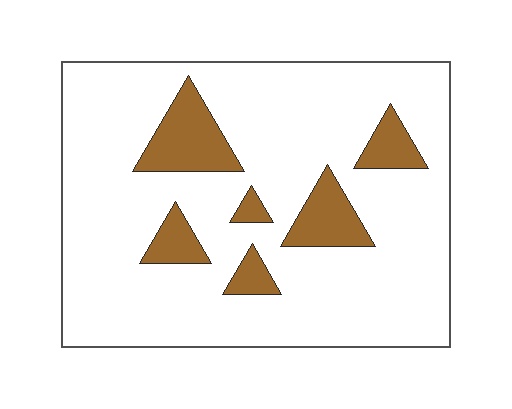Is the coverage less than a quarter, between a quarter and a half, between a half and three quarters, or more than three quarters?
Less than a quarter.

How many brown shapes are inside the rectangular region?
6.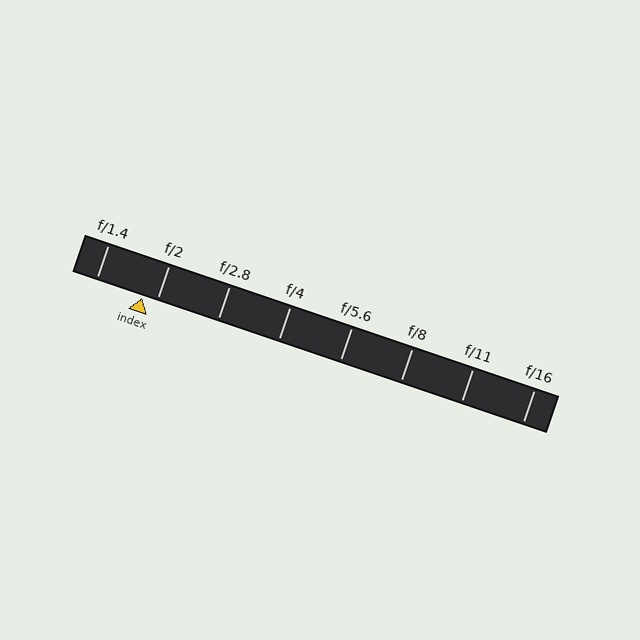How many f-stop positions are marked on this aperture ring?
There are 8 f-stop positions marked.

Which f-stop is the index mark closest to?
The index mark is closest to f/2.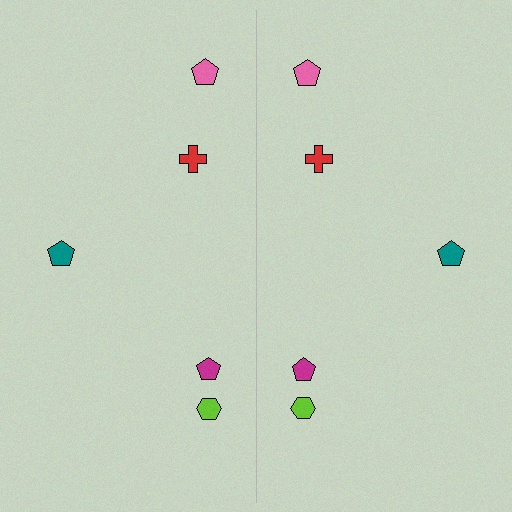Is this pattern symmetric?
Yes, this pattern has bilateral (reflection) symmetry.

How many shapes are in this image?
There are 10 shapes in this image.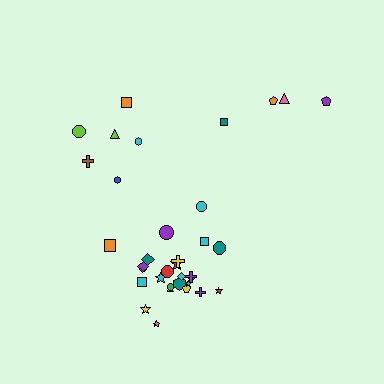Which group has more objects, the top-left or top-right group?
The top-left group.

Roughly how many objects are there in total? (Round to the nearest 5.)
Roughly 35 objects in total.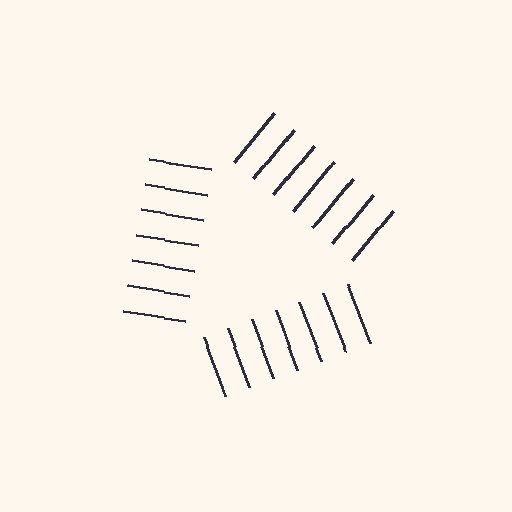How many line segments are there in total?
21 — 7 along each of the 3 edges.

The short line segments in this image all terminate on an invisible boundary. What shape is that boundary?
An illusory triangle — the line segments terminate on its edges but no continuous stroke is drawn.